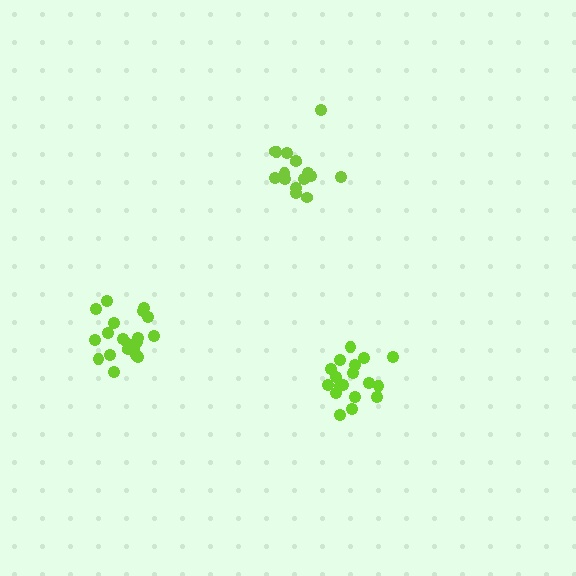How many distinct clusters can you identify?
There are 3 distinct clusters.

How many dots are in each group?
Group 1: 18 dots, Group 2: 17 dots, Group 3: 20 dots (55 total).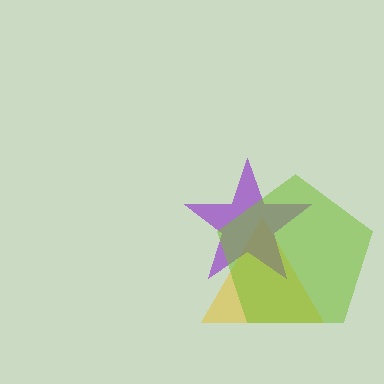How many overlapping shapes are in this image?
There are 3 overlapping shapes in the image.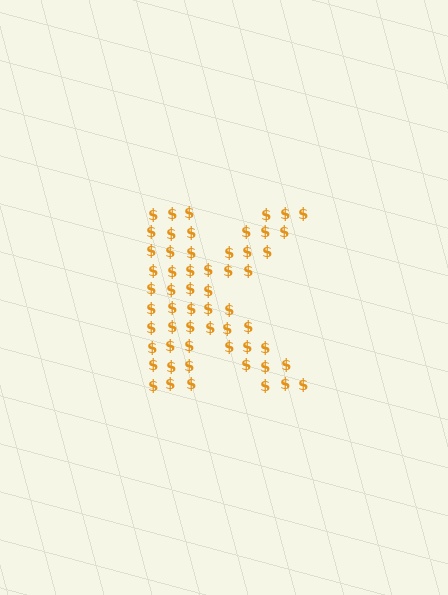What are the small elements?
The small elements are dollar signs.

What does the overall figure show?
The overall figure shows the letter K.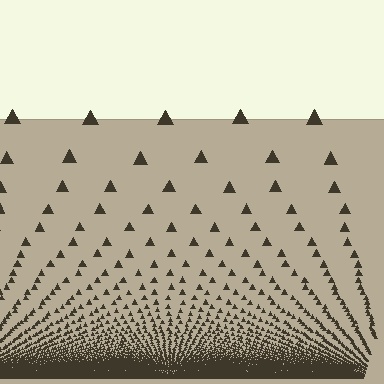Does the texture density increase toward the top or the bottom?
Density increases toward the bottom.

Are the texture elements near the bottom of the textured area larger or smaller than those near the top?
Smaller. The gradient is inverted — elements near the bottom are smaller and denser.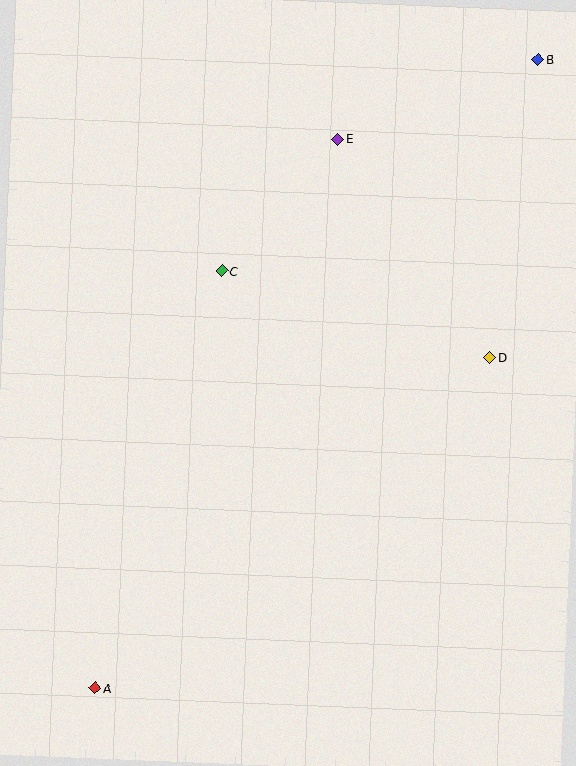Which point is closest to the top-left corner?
Point C is closest to the top-left corner.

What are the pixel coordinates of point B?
Point B is at (538, 60).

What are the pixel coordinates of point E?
Point E is at (338, 139).